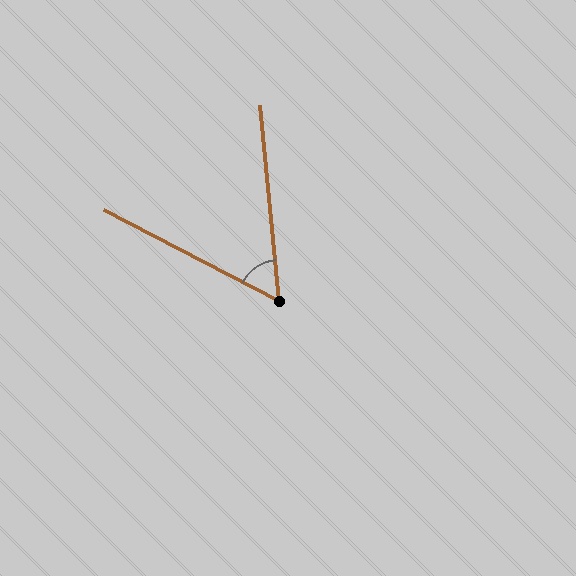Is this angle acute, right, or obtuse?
It is acute.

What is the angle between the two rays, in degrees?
Approximately 57 degrees.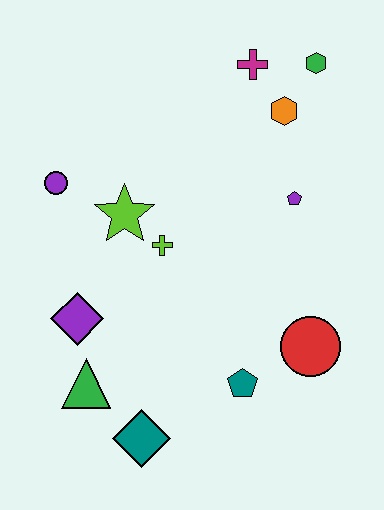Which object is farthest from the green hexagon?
The teal diamond is farthest from the green hexagon.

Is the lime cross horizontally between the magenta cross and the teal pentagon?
No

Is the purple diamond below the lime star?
Yes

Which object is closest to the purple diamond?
The green triangle is closest to the purple diamond.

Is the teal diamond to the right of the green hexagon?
No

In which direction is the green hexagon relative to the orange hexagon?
The green hexagon is above the orange hexagon.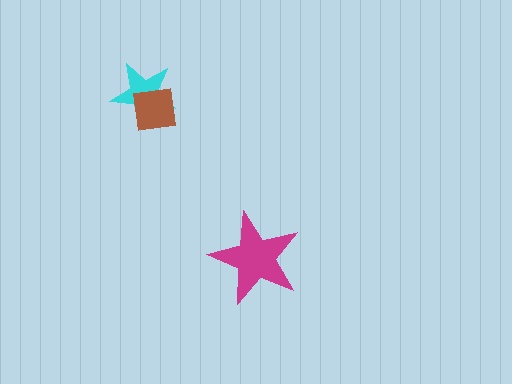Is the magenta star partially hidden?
No, no other shape covers it.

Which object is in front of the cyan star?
The brown square is in front of the cyan star.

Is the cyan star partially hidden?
Yes, it is partially covered by another shape.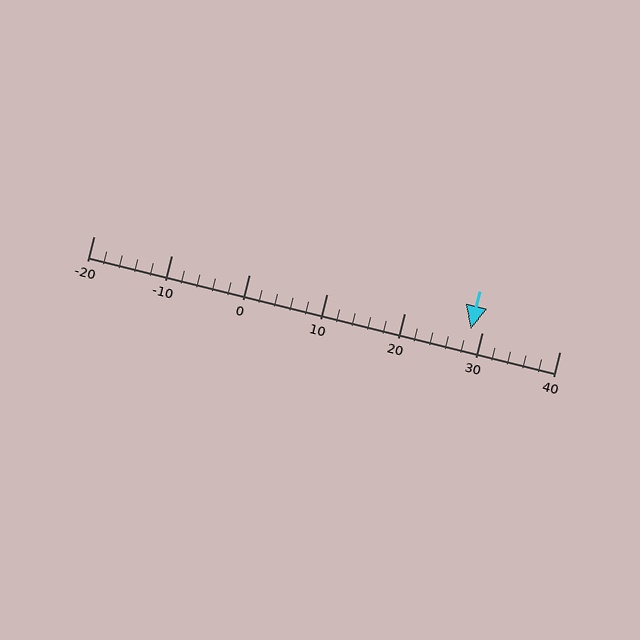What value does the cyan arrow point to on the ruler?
The cyan arrow points to approximately 29.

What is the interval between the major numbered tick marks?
The major tick marks are spaced 10 units apart.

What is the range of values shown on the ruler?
The ruler shows values from -20 to 40.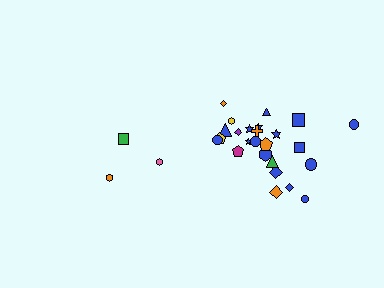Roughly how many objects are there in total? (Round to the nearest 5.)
Roughly 30 objects in total.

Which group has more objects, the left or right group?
The right group.